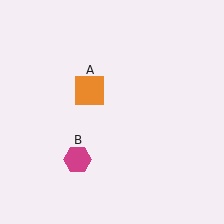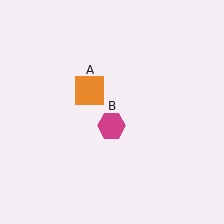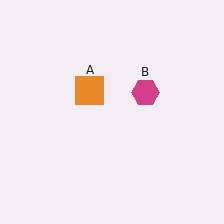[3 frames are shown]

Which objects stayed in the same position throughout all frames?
Orange square (object A) remained stationary.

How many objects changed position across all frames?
1 object changed position: magenta hexagon (object B).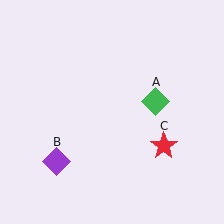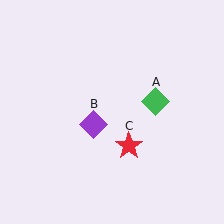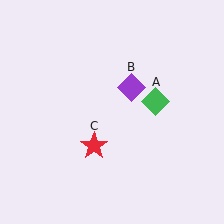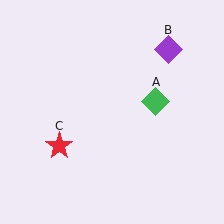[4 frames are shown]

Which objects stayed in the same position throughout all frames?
Green diamond (object A) remained stationary.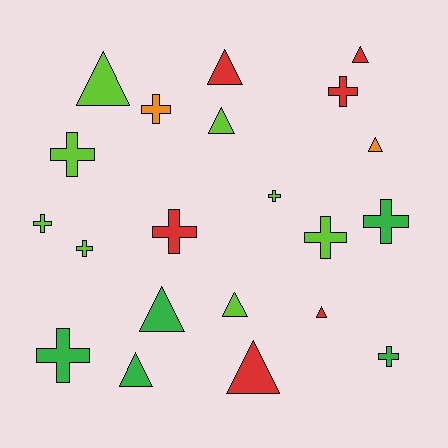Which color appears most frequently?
Lime, with 8 objects.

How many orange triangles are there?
There is 1 orange triangle.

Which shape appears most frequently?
Cross, with 11 objects.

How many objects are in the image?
There are 21 objects.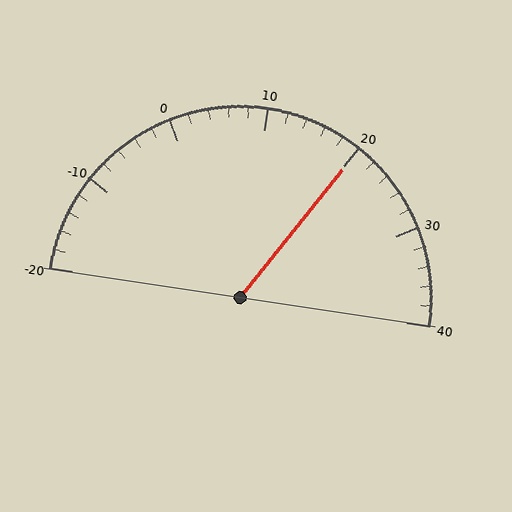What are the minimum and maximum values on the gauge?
The gauge ranges from -20 to 40.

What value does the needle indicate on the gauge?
The needle indicates approximately 20.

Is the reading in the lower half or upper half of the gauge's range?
The reading is in the upper half of the range (-20 to 40).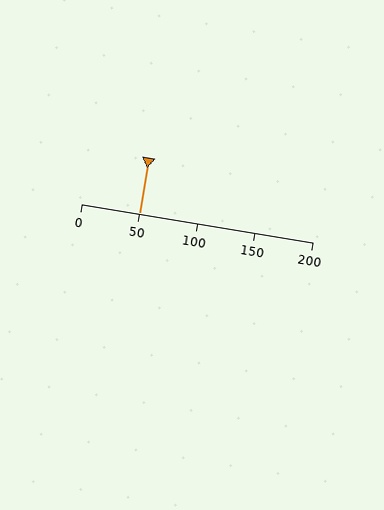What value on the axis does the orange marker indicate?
The marker indicates approximately 50.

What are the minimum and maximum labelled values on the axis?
The axis runs from 0 to 200.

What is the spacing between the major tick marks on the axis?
The major ticks are spaced 50 apart.